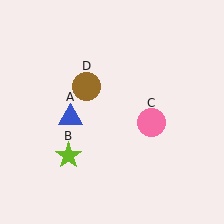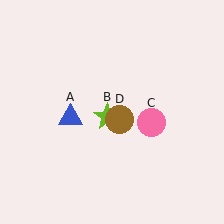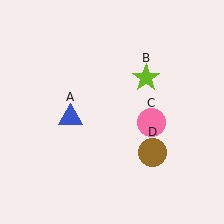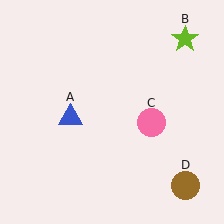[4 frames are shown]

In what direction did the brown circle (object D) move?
The brown circle (object D) moved down and to the right.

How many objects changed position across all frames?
2 objects changed position: lime star (object B), brown circle (object D).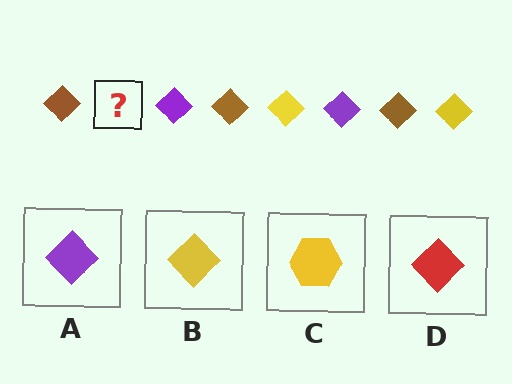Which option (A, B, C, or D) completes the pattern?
B.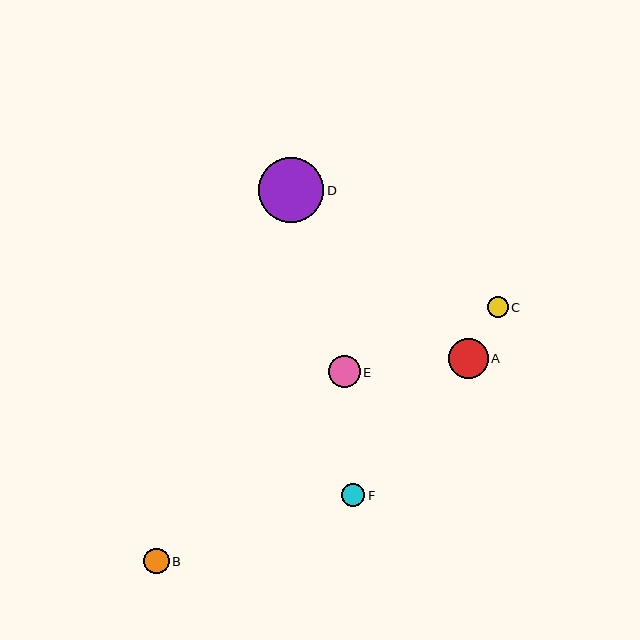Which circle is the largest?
Circle D is the largest with a size of approximately 65 pixels.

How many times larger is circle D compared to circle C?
Circle D is approximately 3.1 times the size of circle C.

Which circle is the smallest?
Circle C is the smallest with a size of approximately 21 pixels.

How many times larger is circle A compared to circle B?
Circle A is approximately 1.5 times the size of circle B.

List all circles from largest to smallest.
From largest to smallest: D, A, E, B, F, C.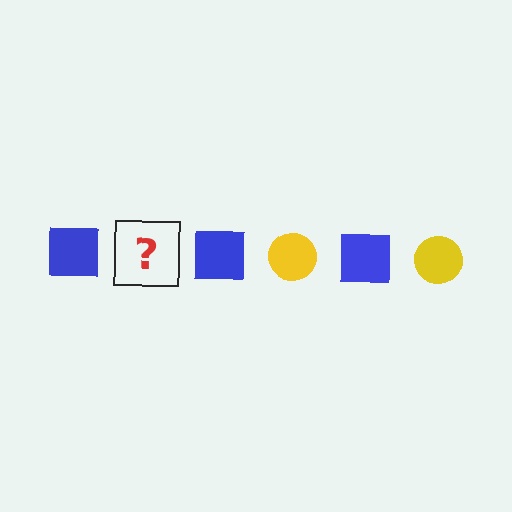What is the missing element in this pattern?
The missing element is a yellow circle.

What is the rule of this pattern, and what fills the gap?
The rule is that the pattern alternates between blue square and yellow circle. The gap should be filled with a yellow circle.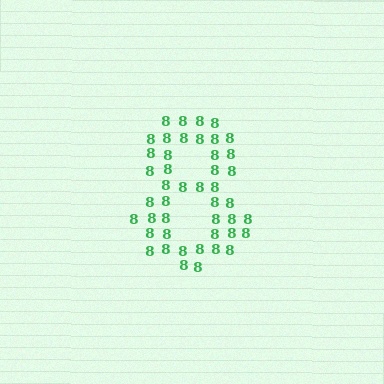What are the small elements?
The small elements are digit 8's.